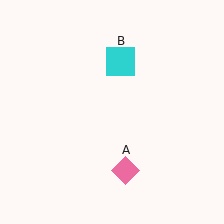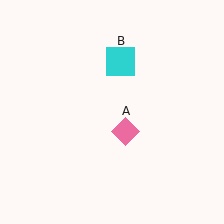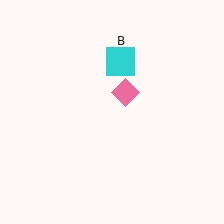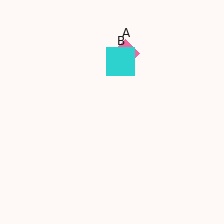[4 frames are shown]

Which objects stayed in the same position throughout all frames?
Cyan square (object B) remained stationary.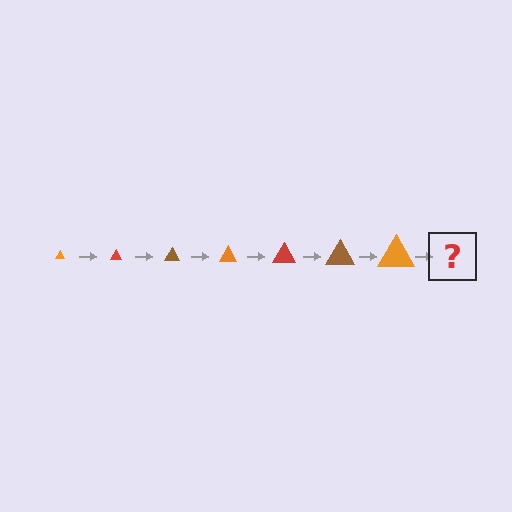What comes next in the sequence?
The next element should be a red triangle, larger than the previous one.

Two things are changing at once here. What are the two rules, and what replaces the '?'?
The two rules are that the triangle grows larger each step and the color cycles through orange, red, and brown. The '?' should be a red triangle, larger than the previous one.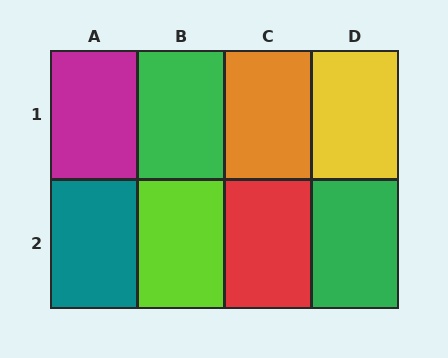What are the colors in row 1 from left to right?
Magenta, green, orange, yellow.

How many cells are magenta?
1 cell is magenta.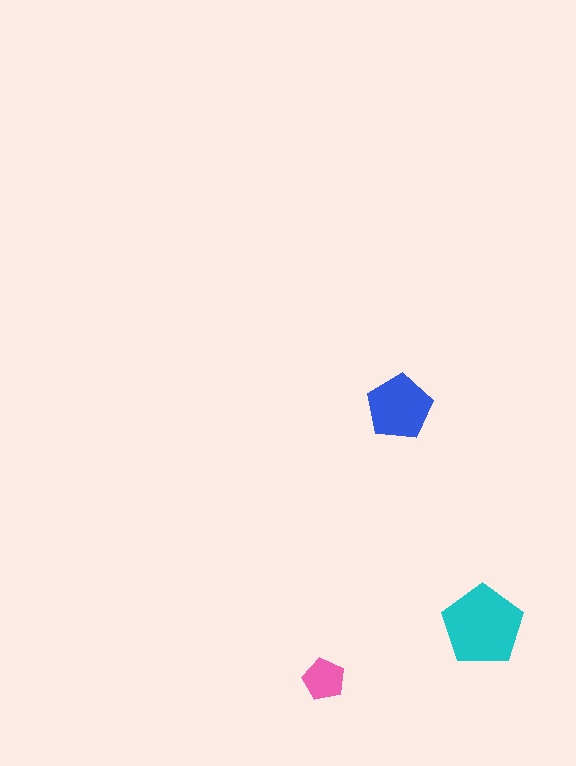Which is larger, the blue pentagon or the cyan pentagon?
The cyan one.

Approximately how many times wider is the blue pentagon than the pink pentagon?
About 1.5 times wider.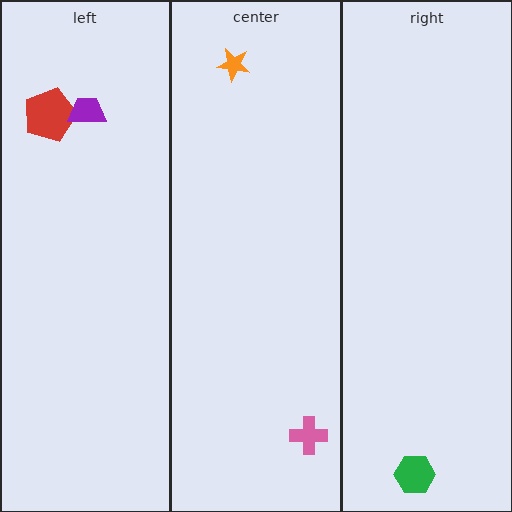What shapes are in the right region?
The green hexagon.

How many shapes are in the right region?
1.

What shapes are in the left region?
The red pentagon, the purple trapezoid.